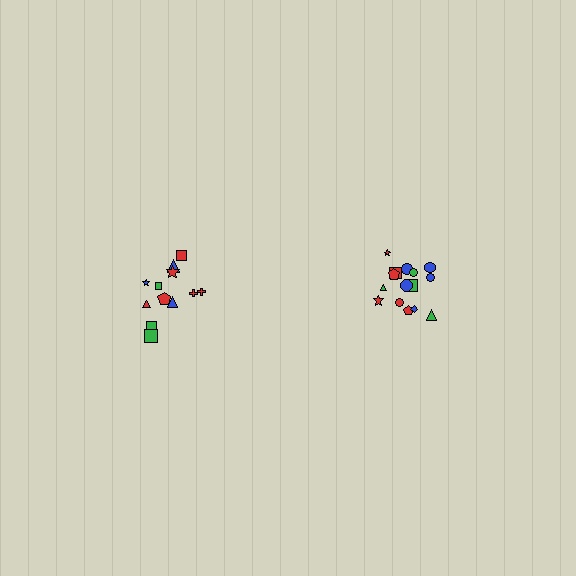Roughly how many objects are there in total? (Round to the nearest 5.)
Roughly 25 objects in total.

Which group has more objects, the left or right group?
The right group.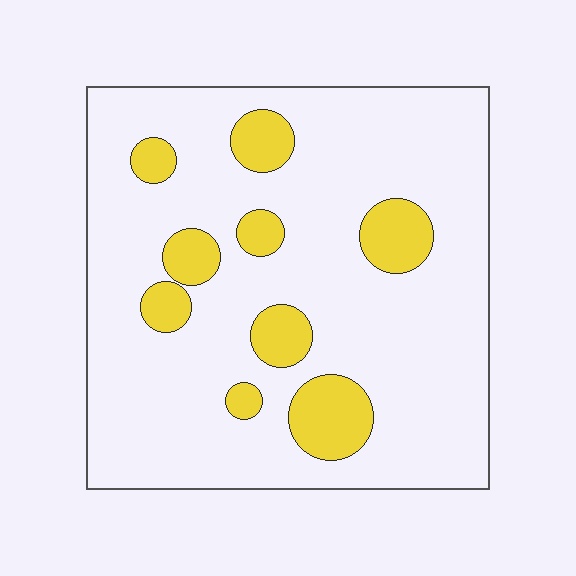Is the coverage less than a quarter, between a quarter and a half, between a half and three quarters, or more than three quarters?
Less than a quarter.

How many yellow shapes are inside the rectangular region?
9.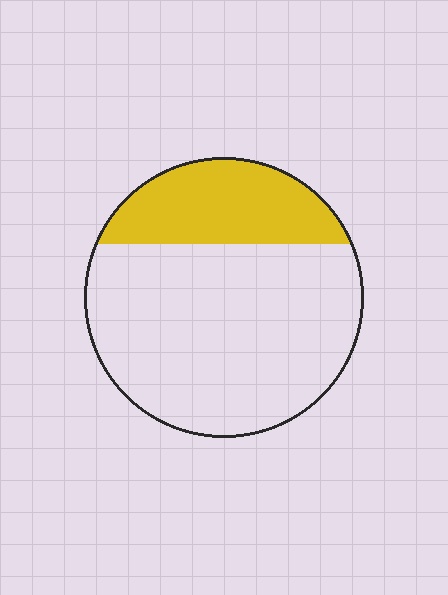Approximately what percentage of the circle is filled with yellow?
Approximately 25%.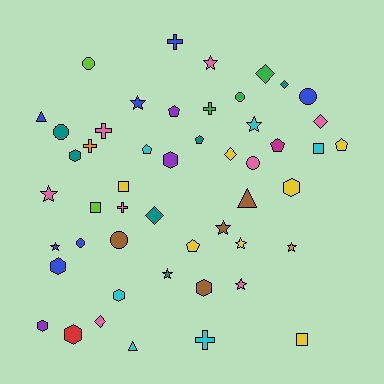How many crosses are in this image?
There are 6 crosses.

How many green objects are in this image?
There are 3 green objects.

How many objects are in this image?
There are 50 objects.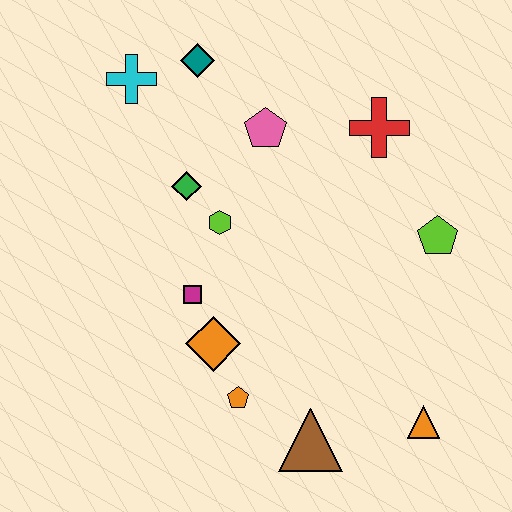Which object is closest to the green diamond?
The lime hexagon is closest to the green diamond.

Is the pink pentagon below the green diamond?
No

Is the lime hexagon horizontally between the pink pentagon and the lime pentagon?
No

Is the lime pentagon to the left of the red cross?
No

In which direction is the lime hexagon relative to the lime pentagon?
The lime hexagon is to the left of the lime pentagon.